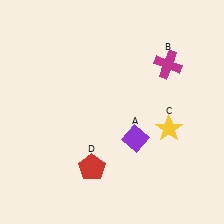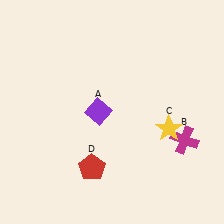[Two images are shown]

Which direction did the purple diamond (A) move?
The purple diamond (A) moved left.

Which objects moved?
The objects that moved are: the purple diamond (A), the magenta cross (B).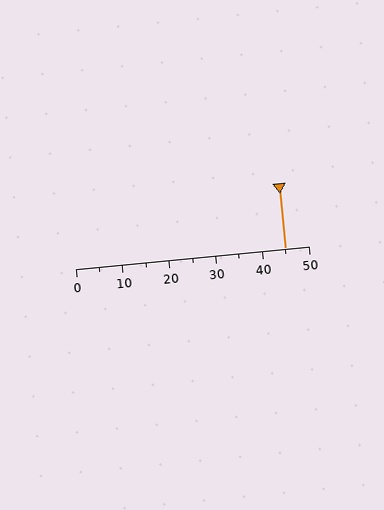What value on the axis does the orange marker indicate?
The marker indicates approximately 45.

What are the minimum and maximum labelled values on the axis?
The axis runs from 0 to 50.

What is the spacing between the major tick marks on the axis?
The major ticks are spaced 10 apart.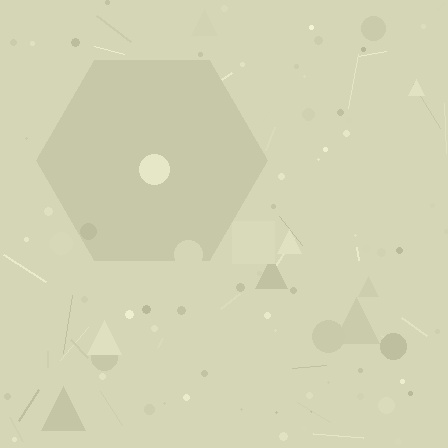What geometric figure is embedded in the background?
A hexagon is embedded in the background.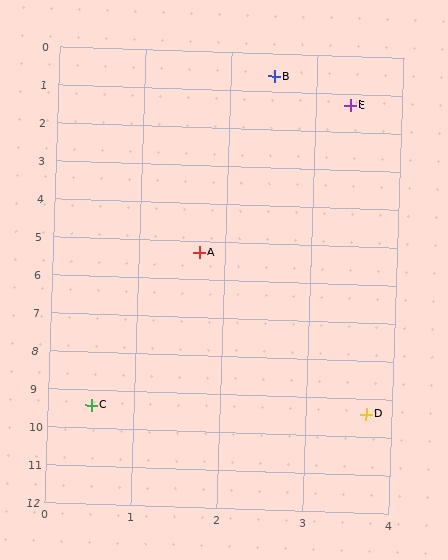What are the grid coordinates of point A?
Point A is at approximately (1.7, 5.3).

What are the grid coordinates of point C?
Point C is at approximately (0.5, 9.4).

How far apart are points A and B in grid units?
Points A and B are about 4.8 grid units apart.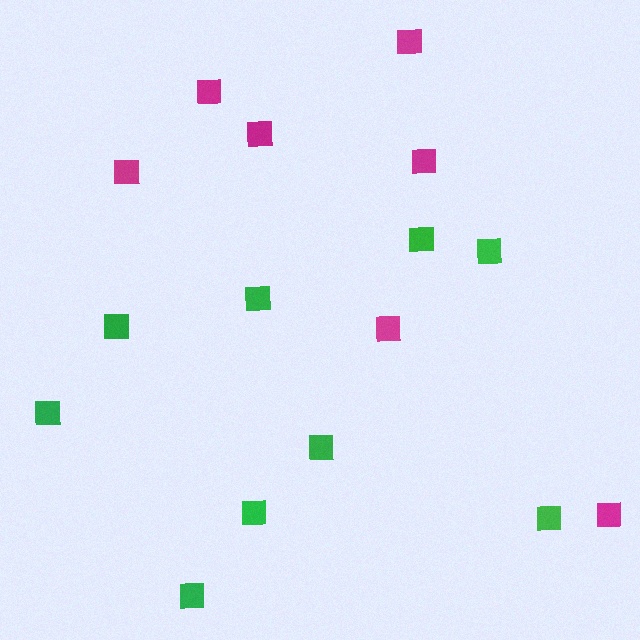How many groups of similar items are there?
There are 2 groups: one group of green squares (9) and one group of magenta squares (7).